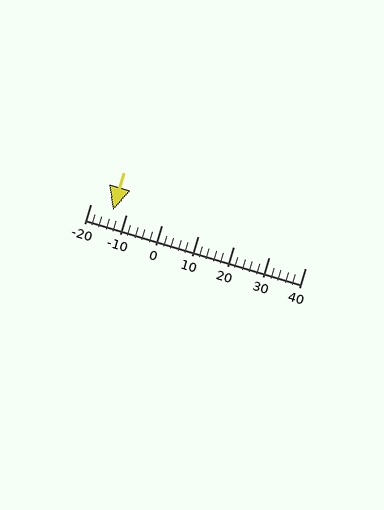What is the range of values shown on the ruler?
The ruler shows values from -20 to 40.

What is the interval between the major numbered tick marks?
The major tick marks are spaced 10 units apart.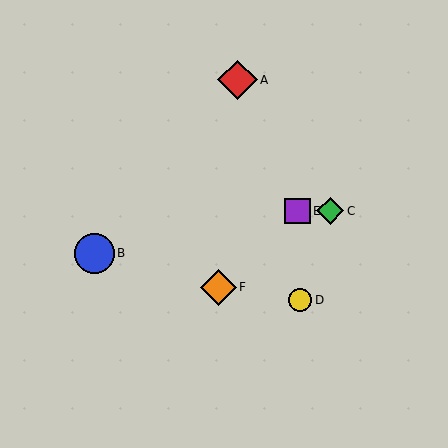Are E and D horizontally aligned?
No, E is at y≈211 and D is at y≈300.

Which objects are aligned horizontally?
Objects C, E are aligned horizontally.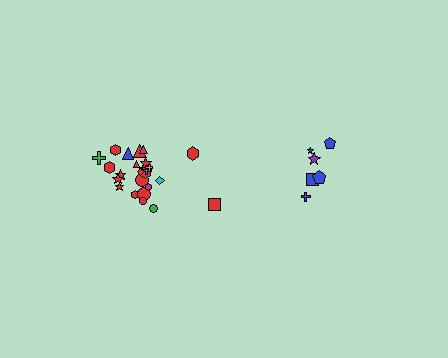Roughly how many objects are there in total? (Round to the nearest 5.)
Roughly 30 objects in total.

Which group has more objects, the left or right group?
The left group.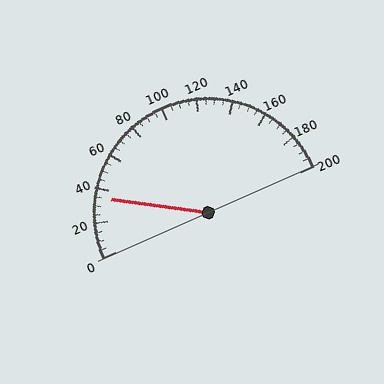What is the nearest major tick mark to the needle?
The nearest major tick mark is 40.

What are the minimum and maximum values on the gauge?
The gauge ranges from 0 to 200.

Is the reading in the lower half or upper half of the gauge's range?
The reading is in the lower half of the range (0 to 200).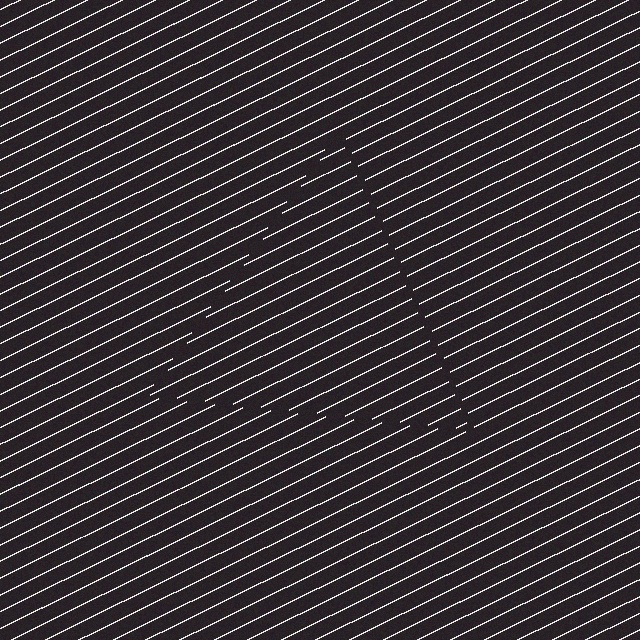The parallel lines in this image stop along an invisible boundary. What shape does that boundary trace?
An illusory triangle. The interior of the shape contains the same grating, shifted by half a period — the contour is defined by the phase discontinuity where line-ends from the inner and outer gratings abut.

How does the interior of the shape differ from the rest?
The interior of the shape contains the same grating, shifted by half a period — the contour is defined by the phase discontinuity where line-ends from the inner and outer gratings abut.